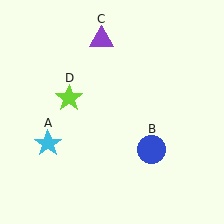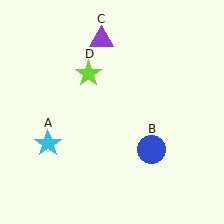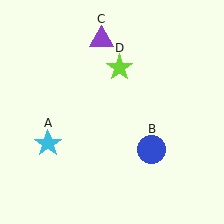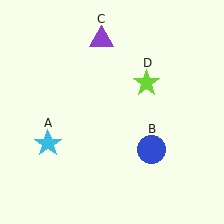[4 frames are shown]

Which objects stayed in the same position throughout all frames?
Cyan star (object A) and blue circle (object B) and purple triangle (object C) remained stationary.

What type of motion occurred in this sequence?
The lime star (object D) rotated clockwise around the center of the scene.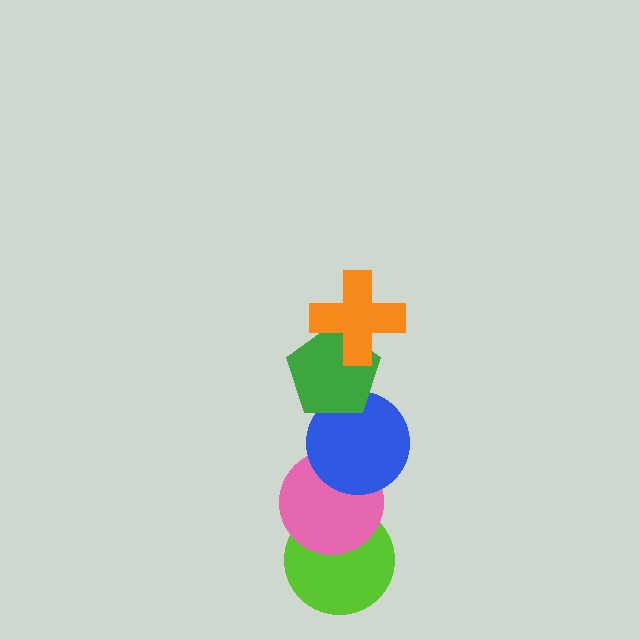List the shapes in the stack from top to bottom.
From top to bottom: the orange cross, the green pentagon, the blue circle, the pink circle, the lime circle.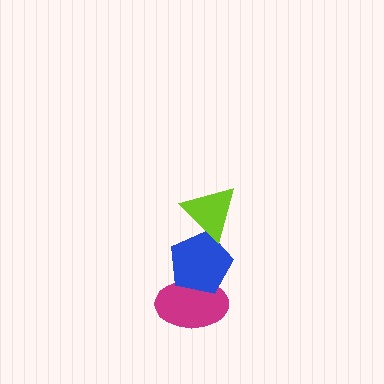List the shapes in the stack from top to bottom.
From top to bottom: the lime triangle, the blue pentagon, the magenta ellipse.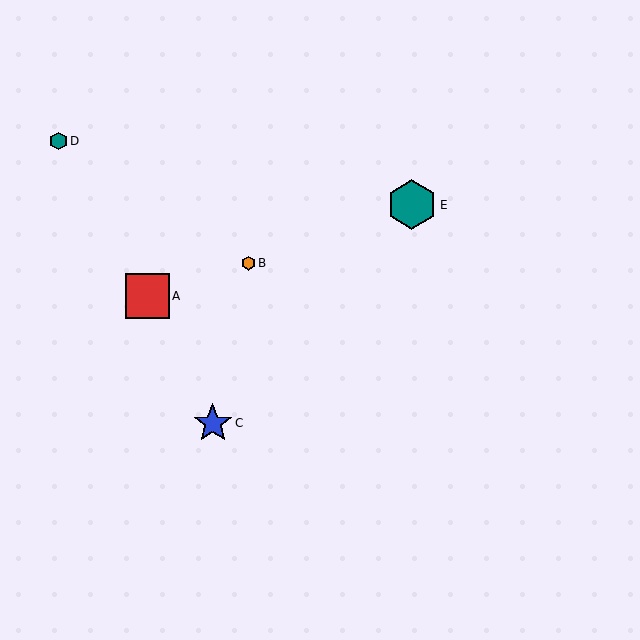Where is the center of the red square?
The center of the red square is at (147, 296).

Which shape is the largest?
The teal hexagon (labeled E) is the largest.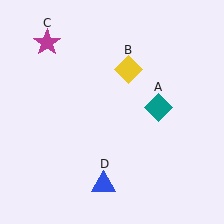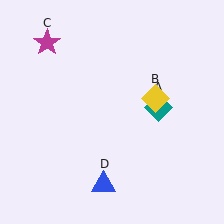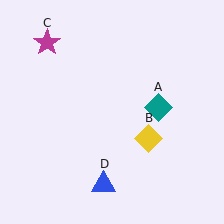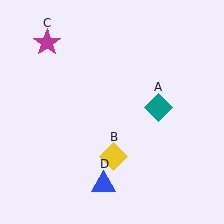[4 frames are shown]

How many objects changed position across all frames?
1 object changed position: yellow diamond (object B).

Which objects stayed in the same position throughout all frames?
Teal diamond (object A) and magenta star (object C) and blue triangle (object D) remained stationary.